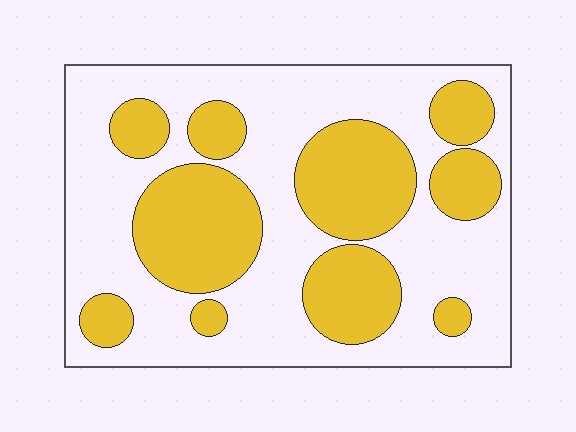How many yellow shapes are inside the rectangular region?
10.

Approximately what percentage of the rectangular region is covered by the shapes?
Approximately 40%.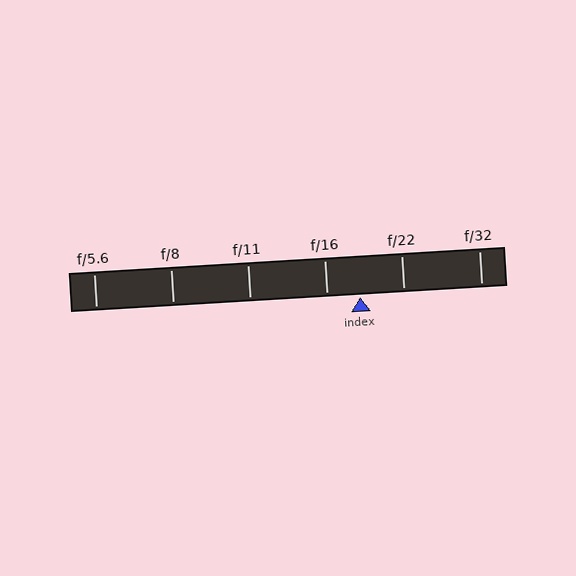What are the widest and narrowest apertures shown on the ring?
The widest aperture shown is f/5.6 and the narrowest is f/32.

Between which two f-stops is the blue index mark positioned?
The index mark is between f/16 and f/22.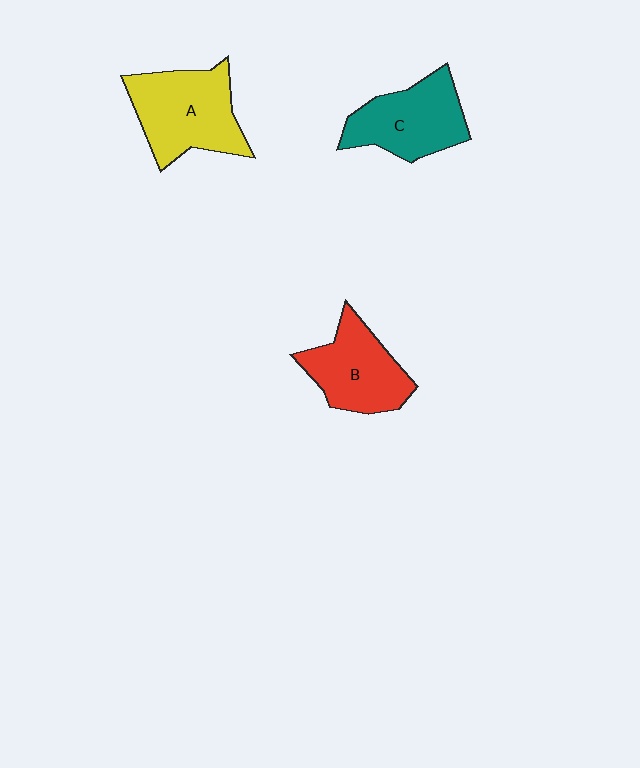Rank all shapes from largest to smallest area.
From largest to smallest: A (yellow), C (teal), B (red).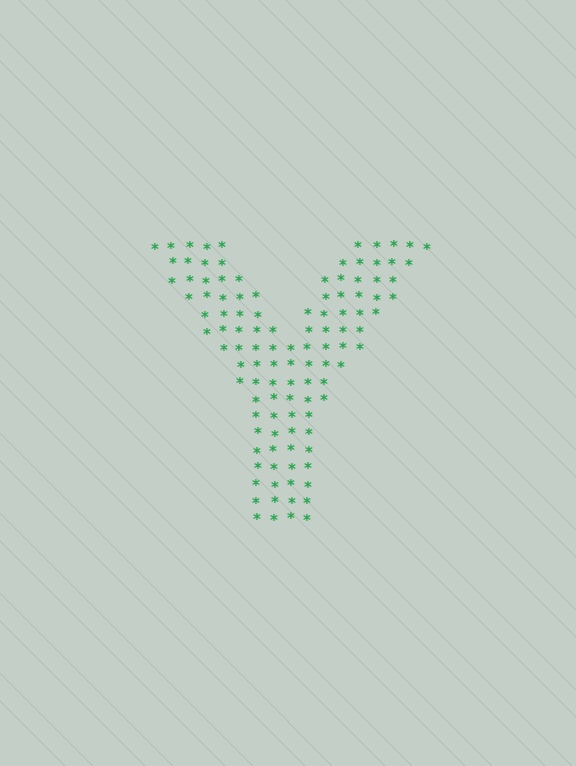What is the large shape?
The large shape is the letter Y.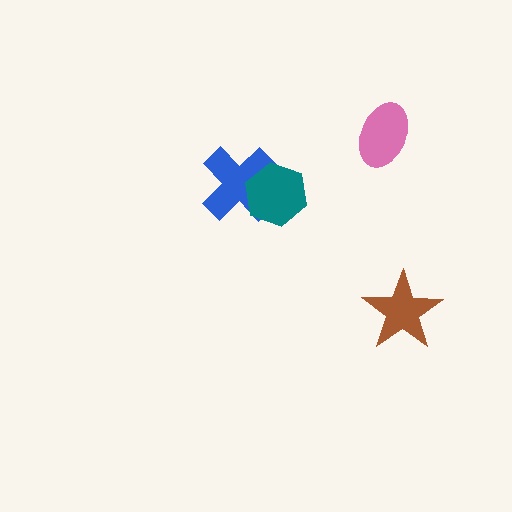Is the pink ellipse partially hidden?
No, no other shape covers it.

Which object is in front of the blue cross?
The teal hexagon is in front of the blue cross.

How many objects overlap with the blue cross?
1 object overlaps with the blue cross.